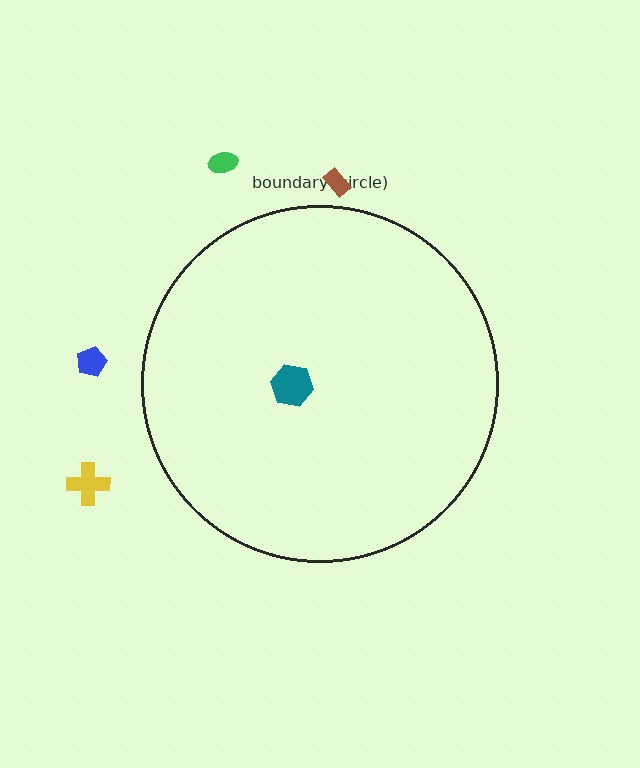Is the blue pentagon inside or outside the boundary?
Outside.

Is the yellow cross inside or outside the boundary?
Outside.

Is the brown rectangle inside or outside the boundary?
Outside.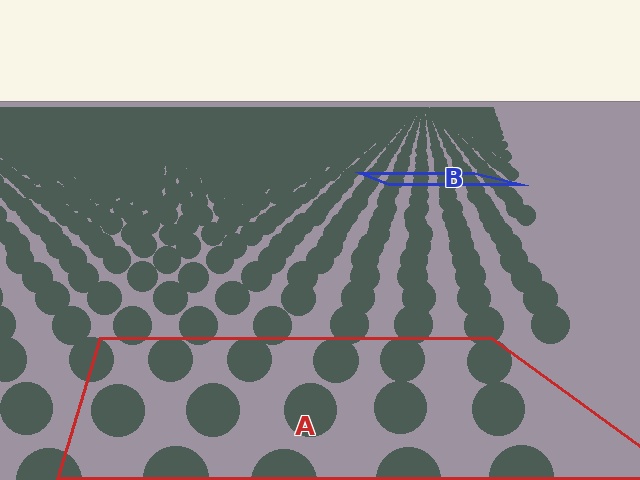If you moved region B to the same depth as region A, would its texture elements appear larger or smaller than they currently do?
They would appear larger. At a closer depth, the same texture elements are projected at a bigger on-screen size.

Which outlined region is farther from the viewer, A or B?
Region B is farther from the viewer — the texture elements inside it appear smaller and more densely packed.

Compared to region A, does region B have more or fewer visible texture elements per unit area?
Region B has more texture elements per unit area — they are packed more densely because it is farther away.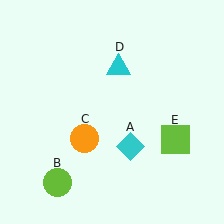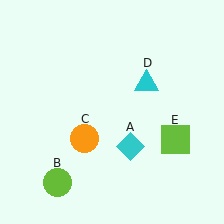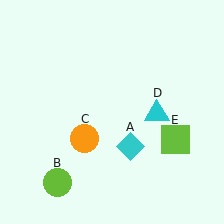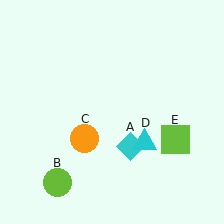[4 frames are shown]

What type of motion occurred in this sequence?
The cyan triangle (object D) rotated clockwise around the center of the scene.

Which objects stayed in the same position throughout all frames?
Cyan diamond (object A) and lime circle (object B) and orange circle (object C) and lime square (object E) remained stationary.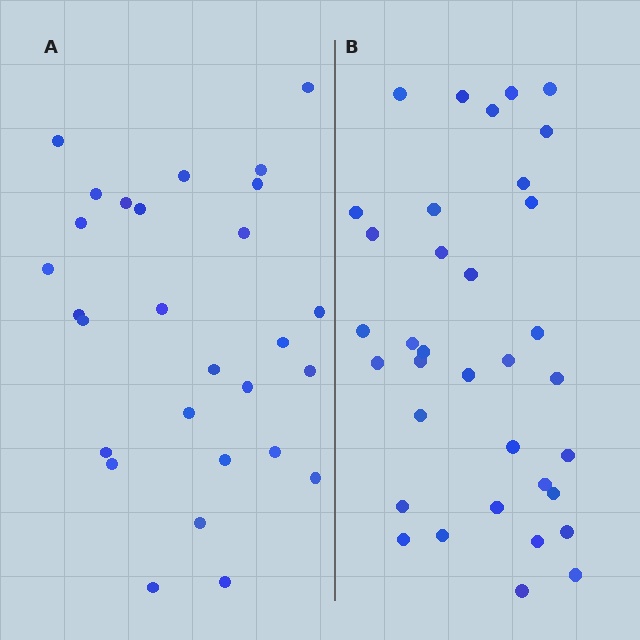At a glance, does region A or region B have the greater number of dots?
Region B (the right region) has more dots.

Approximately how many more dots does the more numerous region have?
Region B has roughly 8 or so more dots than region A.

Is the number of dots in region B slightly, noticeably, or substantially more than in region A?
Region B has noticeably more, but not dramatically so. The ratio is roughly 1.2 to 1.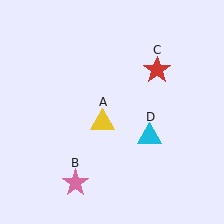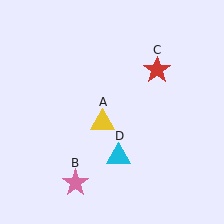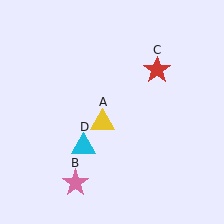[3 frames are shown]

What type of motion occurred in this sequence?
The cyan triangle (object D) rotated clockwise around the center of the scene.